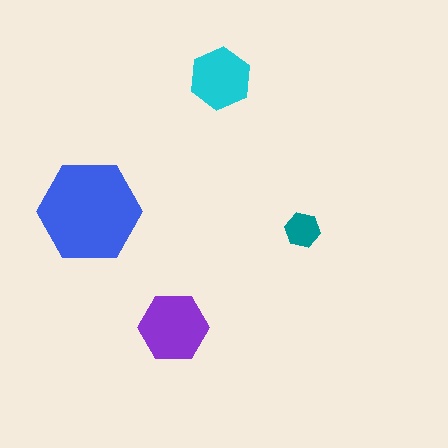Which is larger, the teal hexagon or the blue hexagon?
The blue one.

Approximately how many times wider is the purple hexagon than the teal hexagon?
About 2 times wider.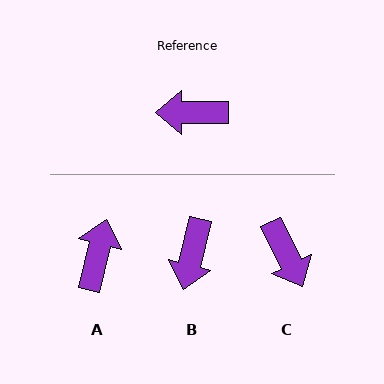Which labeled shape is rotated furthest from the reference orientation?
C, about 117 degrees away.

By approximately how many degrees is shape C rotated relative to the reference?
Approximately 117 degrees counter-clockwise.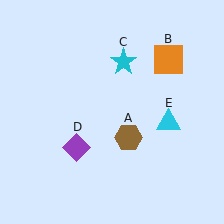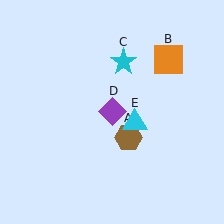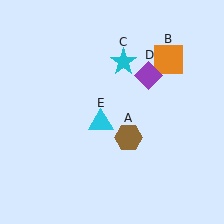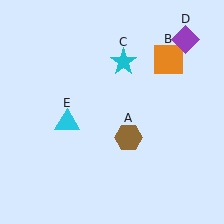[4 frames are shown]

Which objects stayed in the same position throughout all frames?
Brown hexagon (object A) and orange square (object B) and cyan star (object C) remained stationary.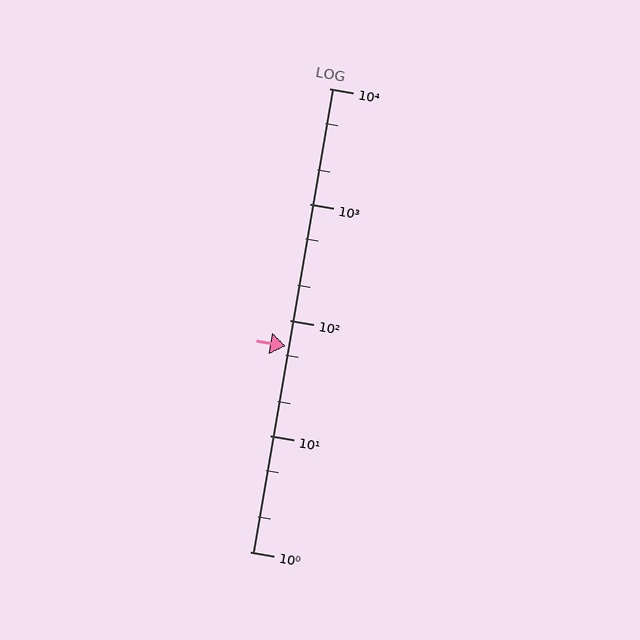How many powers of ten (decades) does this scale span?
The scale spans 4 decades, from 1 to 10000.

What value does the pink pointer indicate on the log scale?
The pointer indicates approximately 60.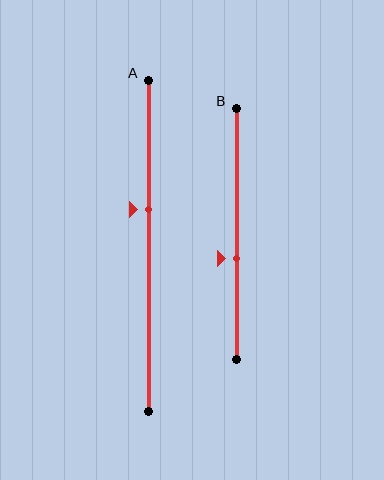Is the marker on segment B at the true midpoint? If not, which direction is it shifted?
No, the marker on segment B is shifted downward by about 10% of the segment length.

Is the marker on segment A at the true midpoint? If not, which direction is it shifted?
No, the marker on segment A is shifted upward by about 11% of the segment length.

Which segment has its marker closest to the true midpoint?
Segment B has its marker closest to the true midpoint.